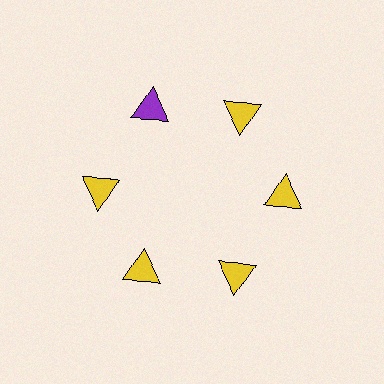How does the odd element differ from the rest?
It has a different color: purple instead of yellow.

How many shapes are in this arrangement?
There are 6 shapes arranged in a ring pattern.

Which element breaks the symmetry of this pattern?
The purple triangle at roughly the 11 o'clock position breaks the symmetry. All other shapes are yellow triangles.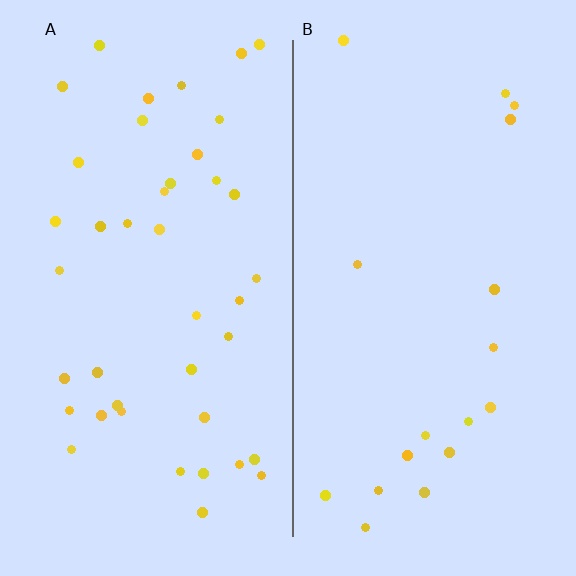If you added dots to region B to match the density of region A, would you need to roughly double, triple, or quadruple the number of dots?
Approximately double.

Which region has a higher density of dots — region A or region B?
A (the left).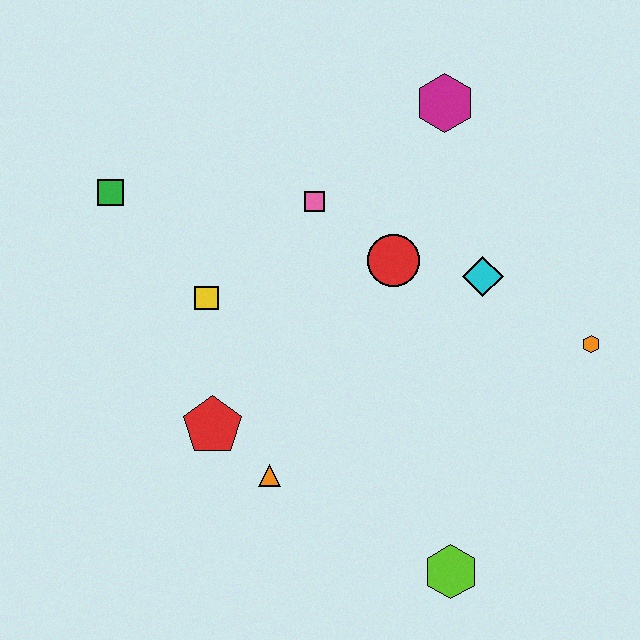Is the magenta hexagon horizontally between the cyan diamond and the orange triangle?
Yes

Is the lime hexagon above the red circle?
No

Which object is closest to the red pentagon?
The orange triangle is closest to the red pentagon.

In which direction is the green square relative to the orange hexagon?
The green square is to the left of the orange hexagon.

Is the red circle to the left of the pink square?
No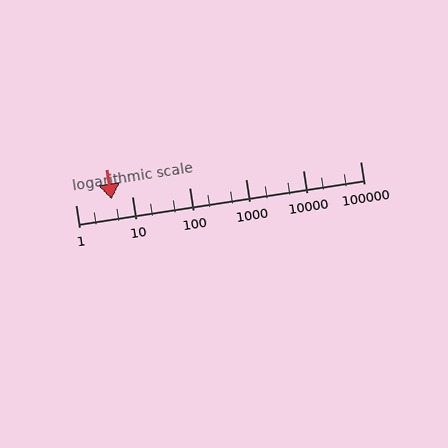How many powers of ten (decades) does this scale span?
The scale spans 5 decades, from 1 to 100000.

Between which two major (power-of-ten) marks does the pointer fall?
The pointer is between 1 and 10.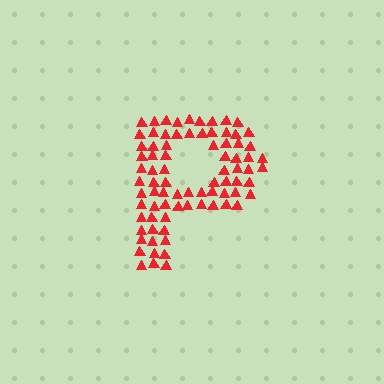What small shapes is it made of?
It is made of small triangles.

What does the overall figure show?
The overall figure shows the letter P.